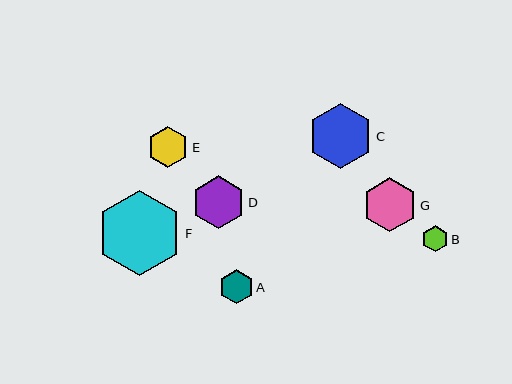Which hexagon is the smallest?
Hexagon B is the smallest with a size of approximately 26 pixels.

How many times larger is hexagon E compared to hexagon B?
Hexagon E is approximately 1.6 times the size of hexagon B.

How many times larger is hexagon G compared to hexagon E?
Hexagon G is approximately 1.3 times the size of hexagon E.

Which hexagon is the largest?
Hexagon F is the largest with a size of approximately 85 pixels.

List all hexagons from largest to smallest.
From largest to smallest: F, C, G, D, E, A, B.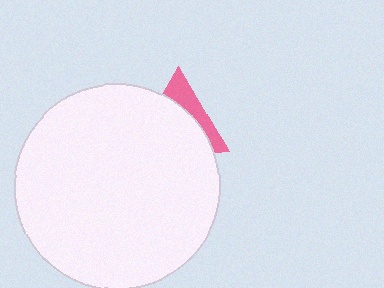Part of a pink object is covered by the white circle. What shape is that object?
It is a triangle.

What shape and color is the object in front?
The object in front is a white circle.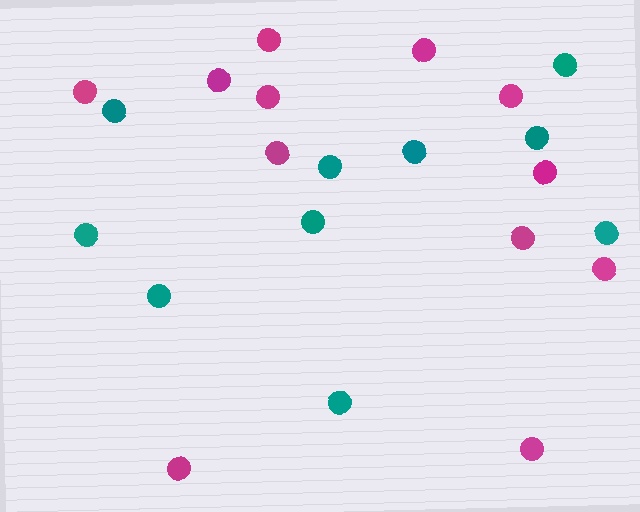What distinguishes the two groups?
There are 2 groups: one group of teal circles (10) and one group of magenta circles (12).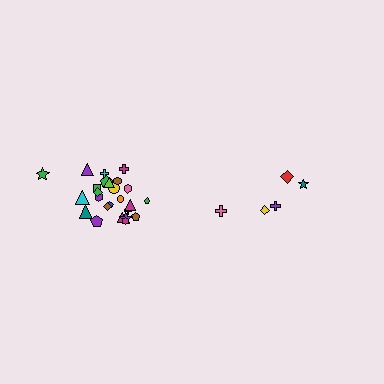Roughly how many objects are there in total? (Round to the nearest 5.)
Roughly 30 objects in total.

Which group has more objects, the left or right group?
The left group.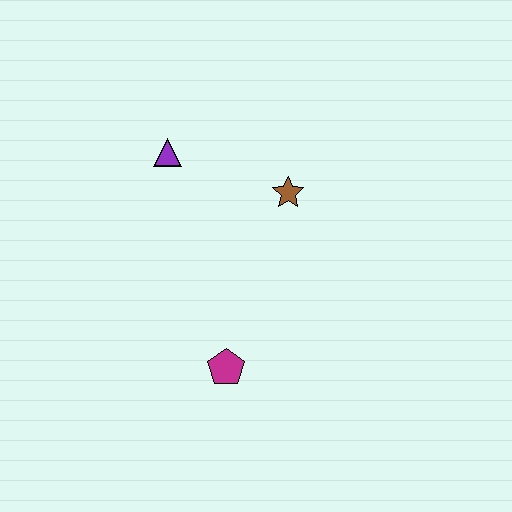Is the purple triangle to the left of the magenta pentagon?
Yes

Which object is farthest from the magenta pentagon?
The purple triangle is farthest from the magenta pentagon.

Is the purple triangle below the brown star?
No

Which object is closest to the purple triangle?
The brown star is closest to the purple triangle.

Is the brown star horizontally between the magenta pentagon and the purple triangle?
No